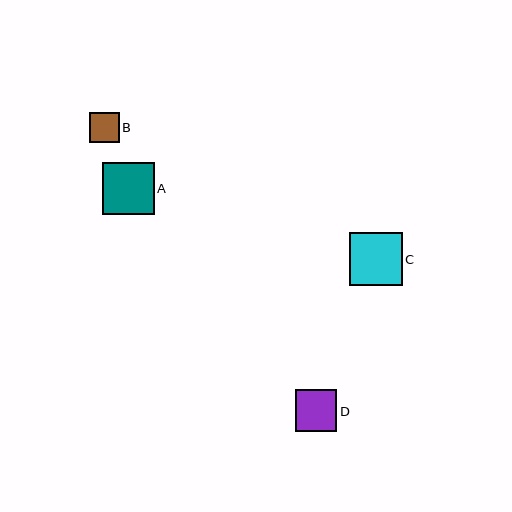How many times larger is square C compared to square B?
Square C is approximately 1.8 times the size of square B.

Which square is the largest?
Square C is the largest with a size of approximately 53 pixels.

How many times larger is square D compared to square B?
Square D is approximately 1.4 times the size of square B.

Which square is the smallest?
Square B is the smallest with a size of approximately 30 pixels.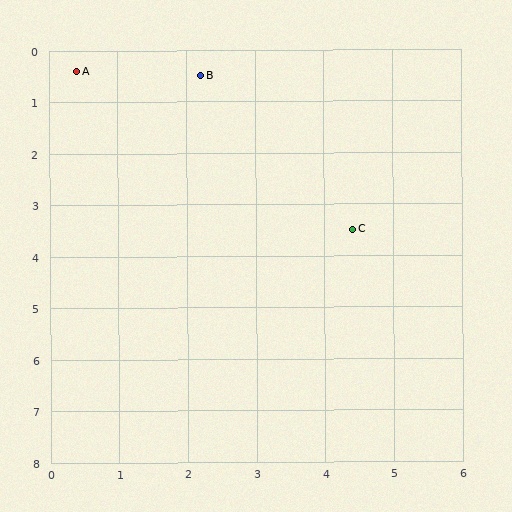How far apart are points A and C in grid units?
Points A and C are about 5.1 grid units apart.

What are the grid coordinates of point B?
Point B is at approximately (2.2, 0.5).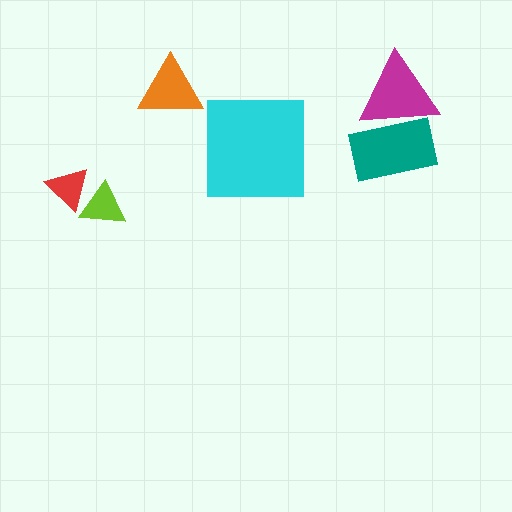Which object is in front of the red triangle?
The lime triangle is in front of the red triangle.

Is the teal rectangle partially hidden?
Yes, it is partially covered by another shape.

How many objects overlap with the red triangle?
1 object overlaps with the red triangle.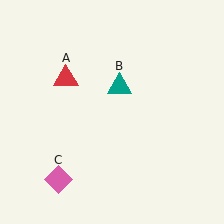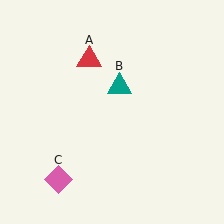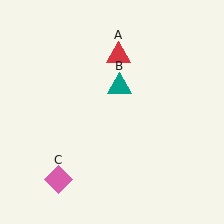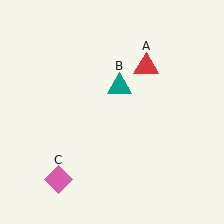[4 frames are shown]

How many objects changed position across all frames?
1 object changed position: red triangle (object A).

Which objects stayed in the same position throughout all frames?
Teal triangle (object B) and pink diamond (object C) remained stationary.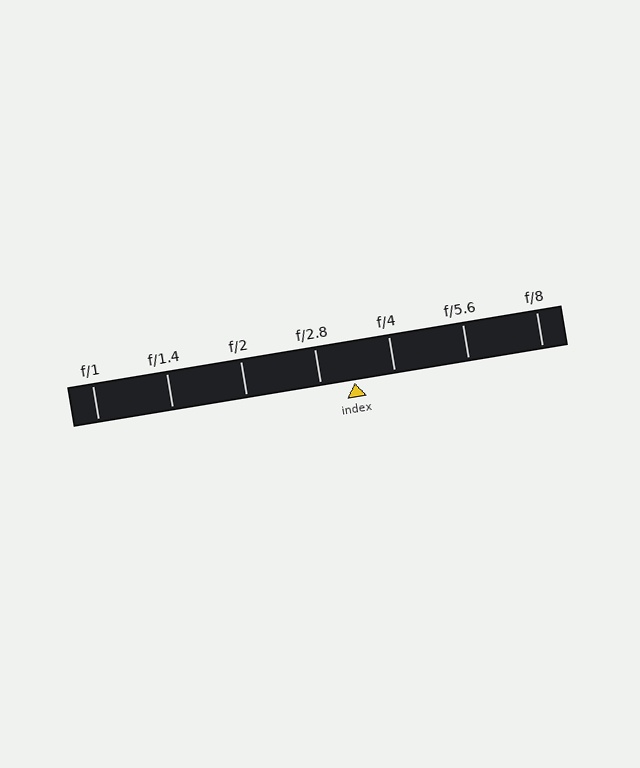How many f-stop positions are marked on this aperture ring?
There are 7 f-stop positions marked.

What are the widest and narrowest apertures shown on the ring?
The widest aperture shown is f/1 and the narrowest is f/8.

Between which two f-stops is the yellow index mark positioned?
The index mark is between f/2.8 and f/4.